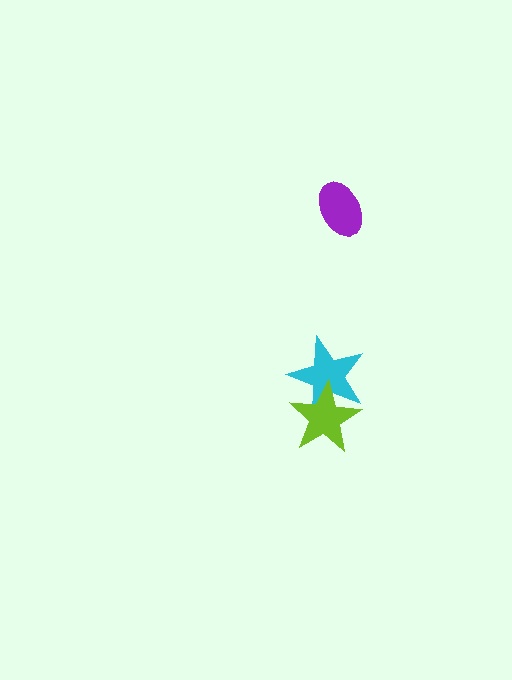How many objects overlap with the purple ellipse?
0 objects overlap with the purple ellipse.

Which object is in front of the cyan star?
The lime star is in front of the cyan star.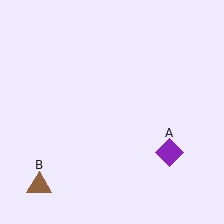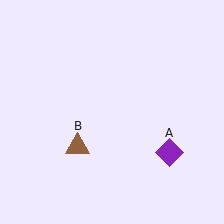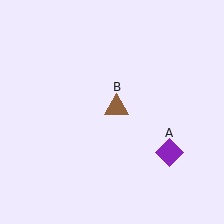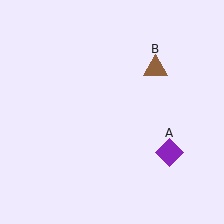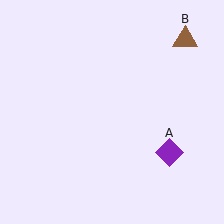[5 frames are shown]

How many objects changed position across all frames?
1 object changed position: brown triangle (object B).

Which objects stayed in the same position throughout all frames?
Purple diamond (object A) remained stationary.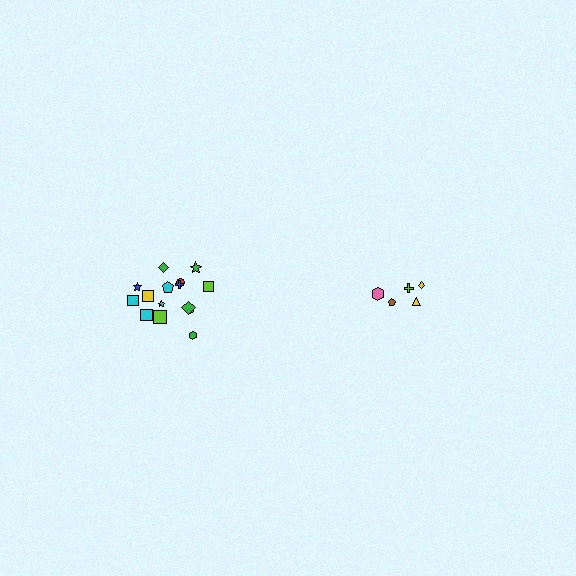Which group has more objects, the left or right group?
The left group.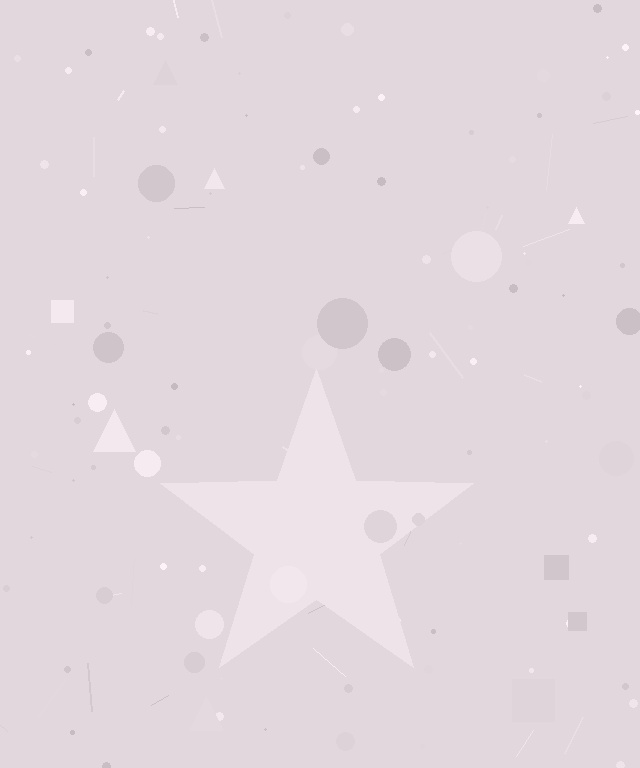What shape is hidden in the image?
A star is hidden in the image.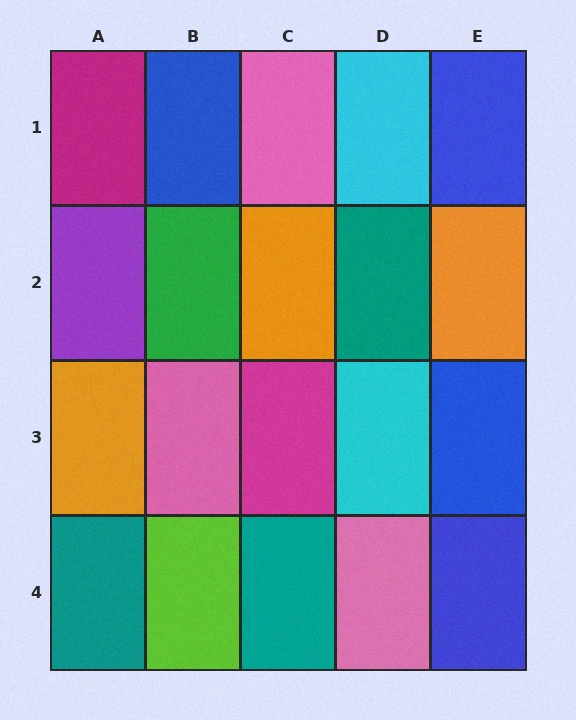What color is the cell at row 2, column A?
Purple.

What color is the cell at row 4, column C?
Teal.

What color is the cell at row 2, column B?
Green.